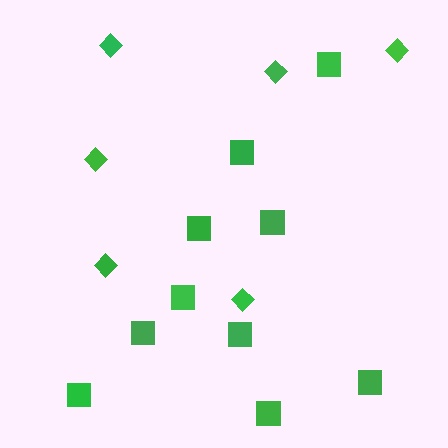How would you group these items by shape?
There are 2 groups: one group of diamonds (6) and one group of squares (10).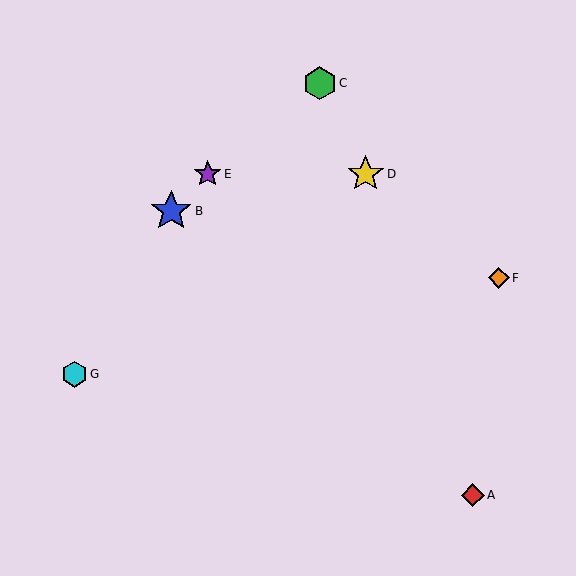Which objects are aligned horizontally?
Objects D, E are aligned horizontally.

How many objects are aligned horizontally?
2 objects (D, E) are aligned horizontally.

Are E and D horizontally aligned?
Yes, both are at y≈174.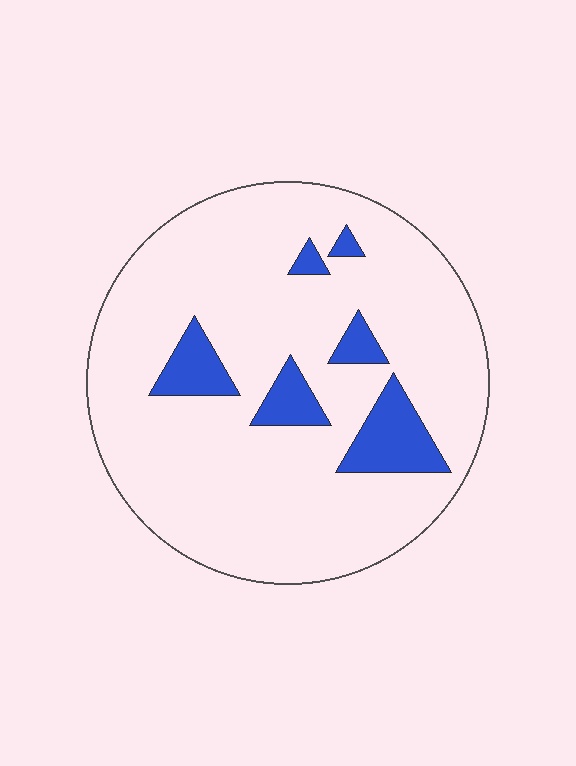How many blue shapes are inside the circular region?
6.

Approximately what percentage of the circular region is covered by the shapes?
Approximately 15%.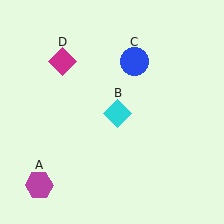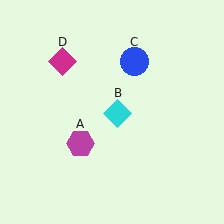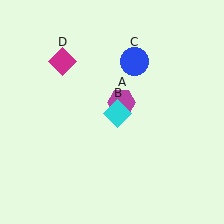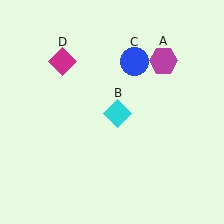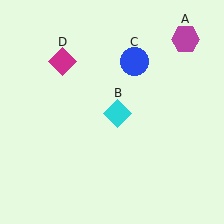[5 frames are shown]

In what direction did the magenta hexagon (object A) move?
The magenta hexagon (object A) moved up and to the right.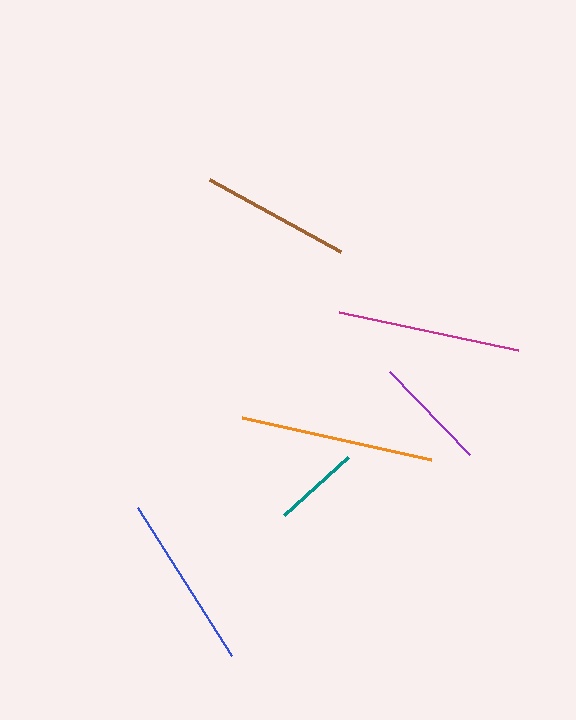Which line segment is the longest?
The orange line is the longest at approximately 194 pixels.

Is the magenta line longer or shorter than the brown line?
The magenta line is longer than the brown line.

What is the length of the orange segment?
The orange segment is approximately 194 pixels long.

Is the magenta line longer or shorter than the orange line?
The orange line is longer than the magenta line.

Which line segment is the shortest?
The teal line is the shortest at approximately 87 pixels.